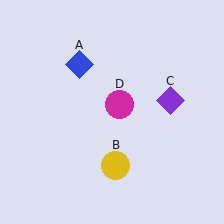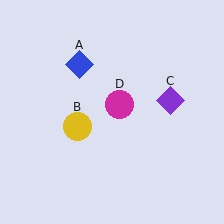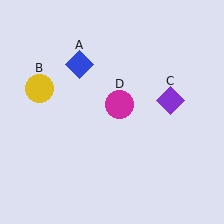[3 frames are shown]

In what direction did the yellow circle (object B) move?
The yellow circle (object B) moved up and to the left.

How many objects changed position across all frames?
1 object changed position: yellow circle (object B).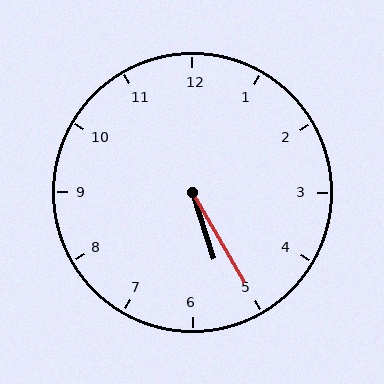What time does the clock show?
5:25.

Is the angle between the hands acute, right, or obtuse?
It is acute.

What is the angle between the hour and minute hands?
Approximately 12 degrees.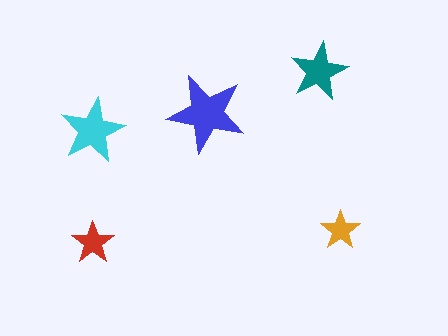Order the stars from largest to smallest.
the blue one, the cyan one, the teal one, the red one, the orange one.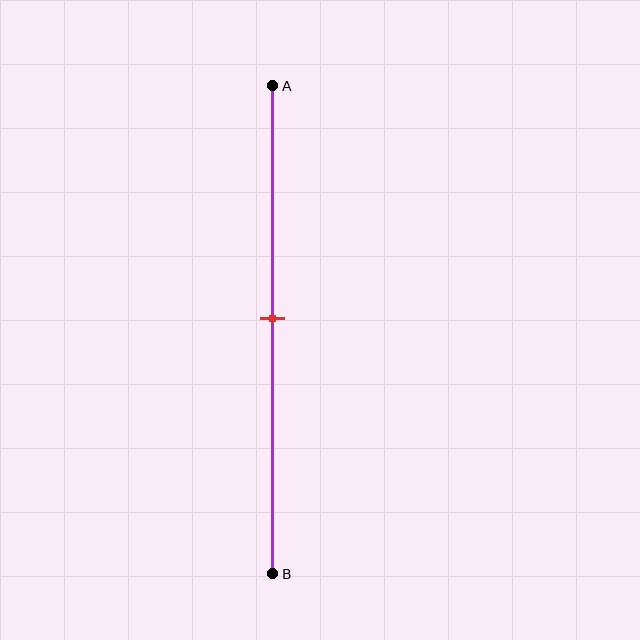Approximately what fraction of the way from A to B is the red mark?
The red mark is approximately 50% of the way from A to B.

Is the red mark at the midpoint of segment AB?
Yes, the mark is approximately at the midpoint.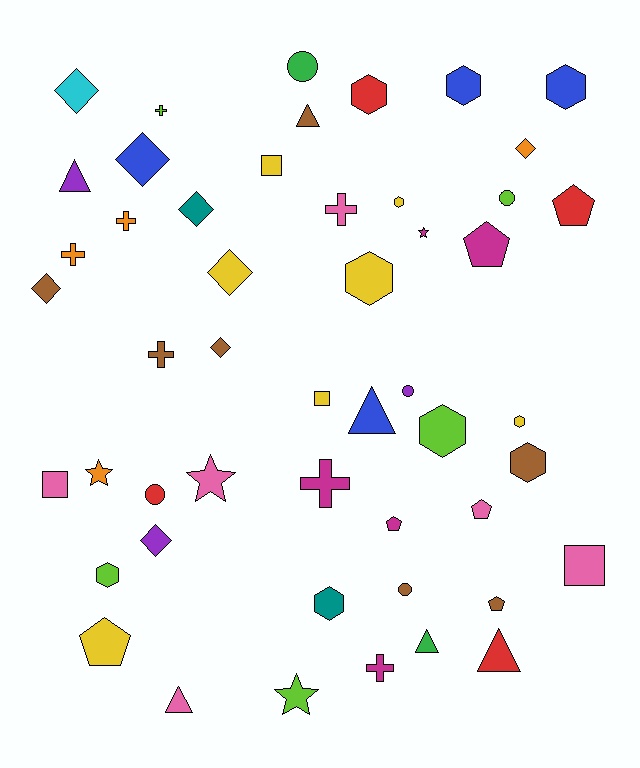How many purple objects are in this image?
There are 3 purple objects.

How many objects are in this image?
There are 50 objects.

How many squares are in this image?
There are 4 squares.